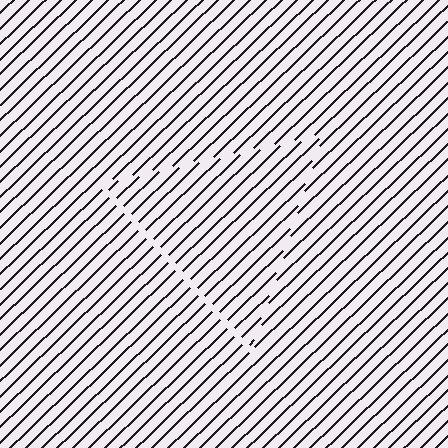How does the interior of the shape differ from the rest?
The interior of the shape contains the same grating, shifted by half a period — the contour is defined by the phase discontinuity where line-ends from the inner and outer gratings abut.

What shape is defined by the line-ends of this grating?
An illusory triangle. The interior of the shape contains the same grating, shifted by half a period — the contour is defined by the phase discontinuity where line-ends from the inner and outer gratings abut.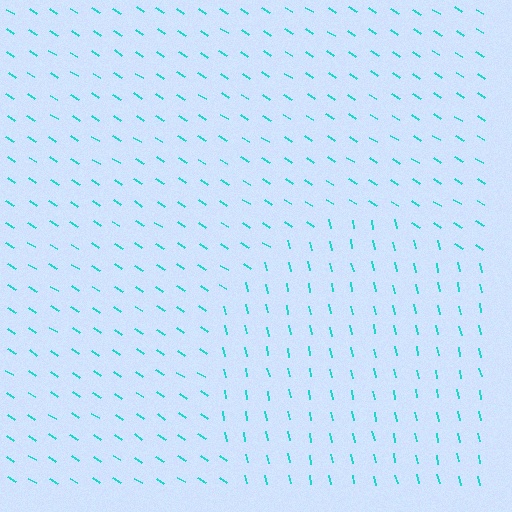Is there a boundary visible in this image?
Yes, there is a texture boundary formed by a change in line orientation.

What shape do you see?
I see a circle.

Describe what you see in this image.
The image is filled with small cyan line segments. A circle region in the image has lines oriented differently from the surrounding lines, creating a visible texture boundary.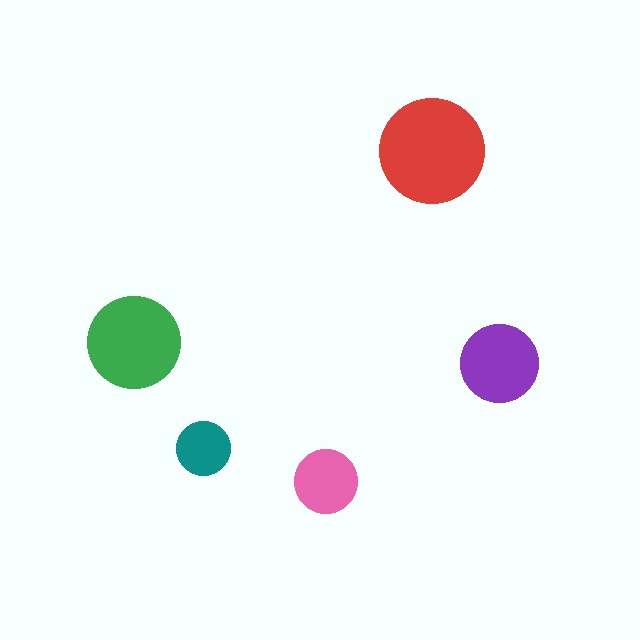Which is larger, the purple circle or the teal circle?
The purple one.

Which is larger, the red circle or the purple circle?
The red one.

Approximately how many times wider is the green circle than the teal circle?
About 1.5 times wider.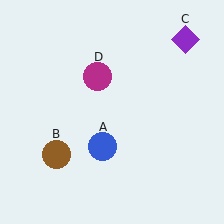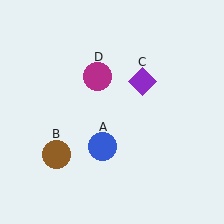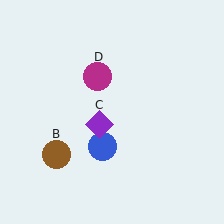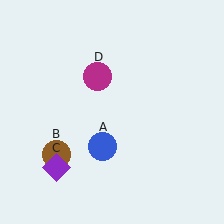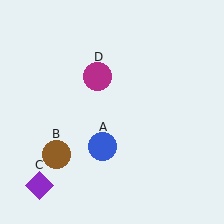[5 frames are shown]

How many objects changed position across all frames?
1 object changed position: purple diamond (object C).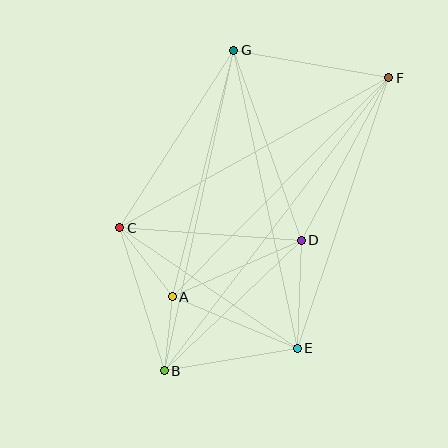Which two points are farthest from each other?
Points B and F are farthest from each other.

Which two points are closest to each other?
Points A and B are closest to each other.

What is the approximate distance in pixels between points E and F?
The distance between E and F is approximately 286 pixels.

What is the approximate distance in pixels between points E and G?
The distance between E and G is approximately 305 pixels.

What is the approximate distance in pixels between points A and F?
The distance between A and F is approximately 308 pixels.